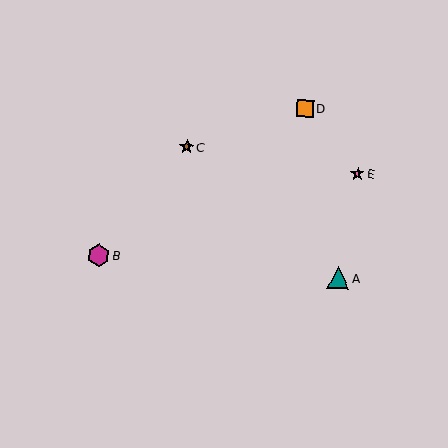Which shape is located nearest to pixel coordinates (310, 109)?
The orange square (labeled D) at (305, 109) is nearest to that location.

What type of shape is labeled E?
Shape E is a pink star.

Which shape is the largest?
The magenta hexagon (labeled B) is the largest.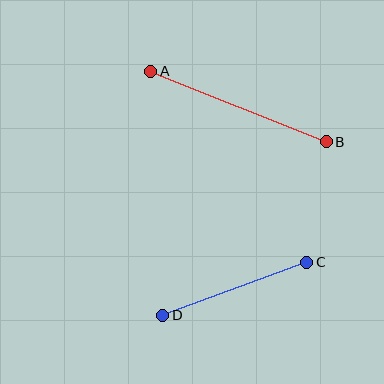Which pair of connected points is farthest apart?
Points A and B are farthest apart.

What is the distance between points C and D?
The distance is approximately 153 pixels.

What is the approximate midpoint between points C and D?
The midpoint is at approximately (235, 289) pixels.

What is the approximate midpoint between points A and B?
The midpoint is at approximately (239, 107) pixels.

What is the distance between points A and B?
The distance is approximately 189 pixels.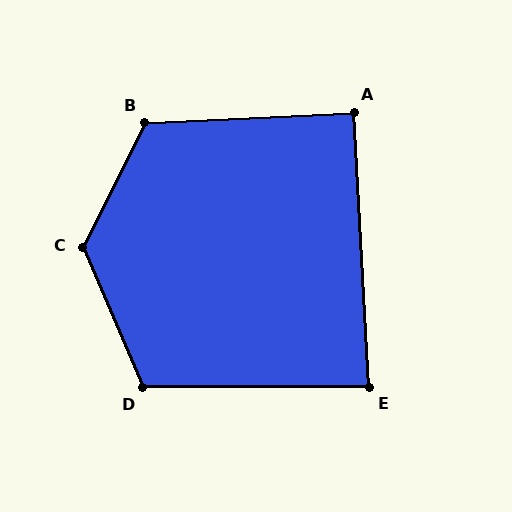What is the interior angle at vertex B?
Approximately 119 degrees (obtuse).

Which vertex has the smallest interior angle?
E, at approximately 87 degrees.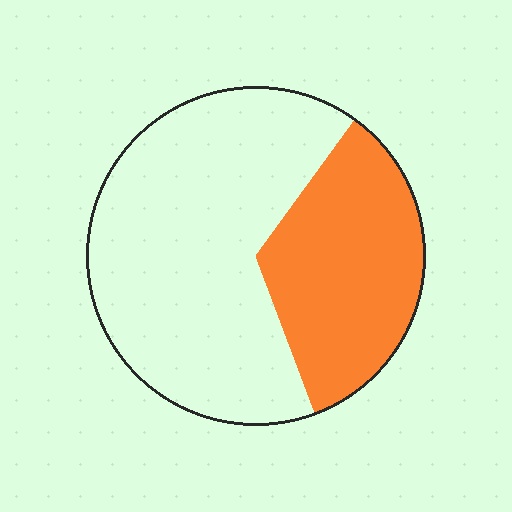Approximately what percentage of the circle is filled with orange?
Approximately 35%.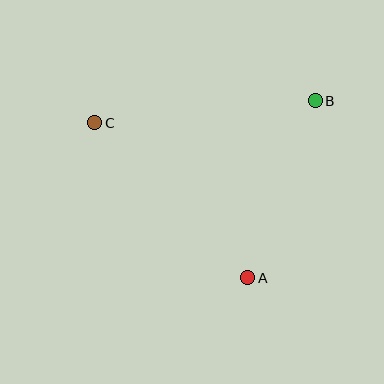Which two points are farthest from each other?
Points B and C are farthest from each other.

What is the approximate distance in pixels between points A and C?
The distance between A and C is approximately 218 pixels.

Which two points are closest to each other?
Points A and B are closest to each other.